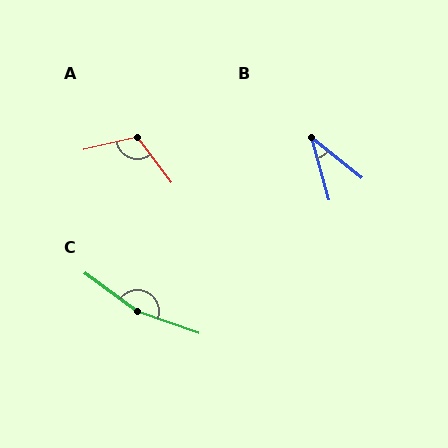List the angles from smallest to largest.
B (36°), A (114°), C (163°).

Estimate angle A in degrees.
Approximately 114 degrees.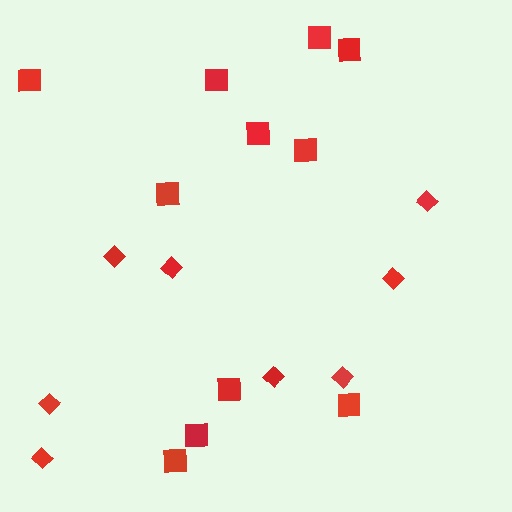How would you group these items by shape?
There are 2 groups: one group of diamonds (8) and one group of squares (11).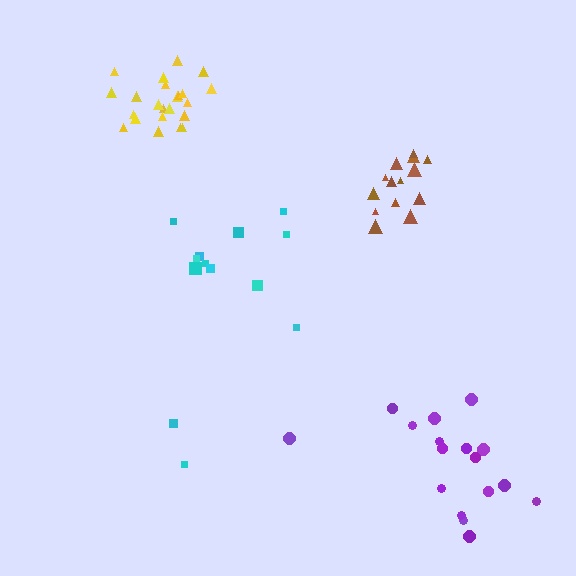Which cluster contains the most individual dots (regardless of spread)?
Yellow (23).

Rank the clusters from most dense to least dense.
yellow, brown, purple, cyan.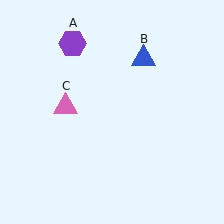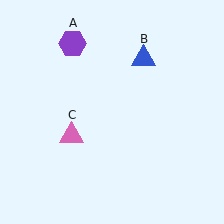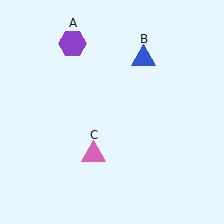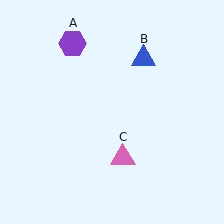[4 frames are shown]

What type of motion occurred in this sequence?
The pink triangle (object C) rotated counterclockwise around the center of the scene.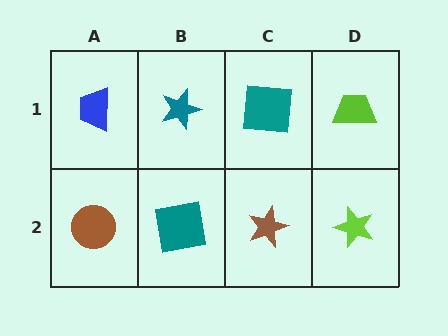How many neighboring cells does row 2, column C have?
3.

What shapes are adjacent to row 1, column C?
A brown star (row 2, column C), a teal star (row 1, column B), a lime trapezoid (row 1, column D).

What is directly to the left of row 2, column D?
A brown star.